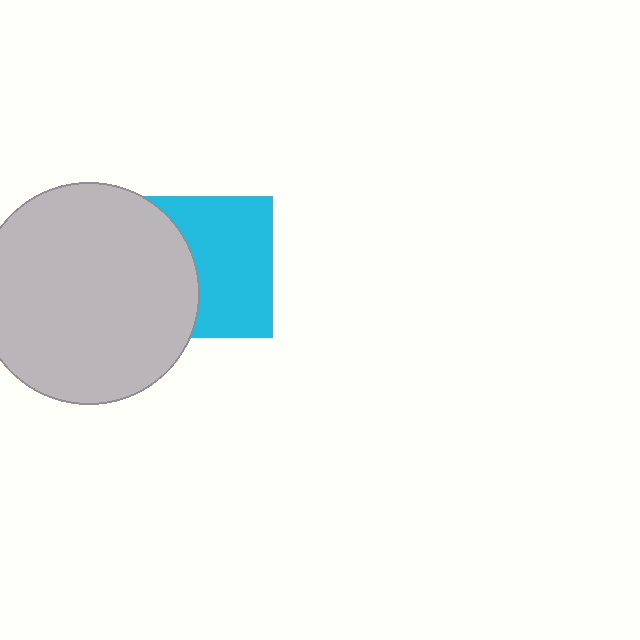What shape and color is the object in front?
The object in front is a light gray circle.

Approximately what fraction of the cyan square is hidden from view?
Roughly 39% of the cyan square is hidden behind the light gray circle.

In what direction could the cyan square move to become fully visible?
The cyan square could move right. That would shift it out from behind the light gray circle entirely.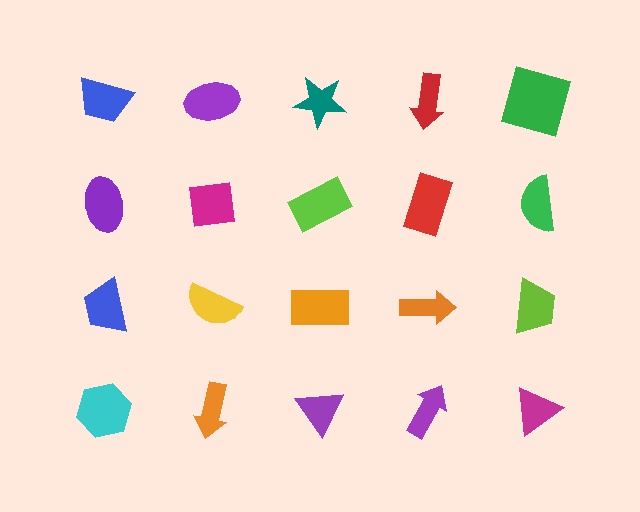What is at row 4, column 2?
An orange arrow.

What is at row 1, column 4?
A red arrow.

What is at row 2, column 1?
A purple ellipse.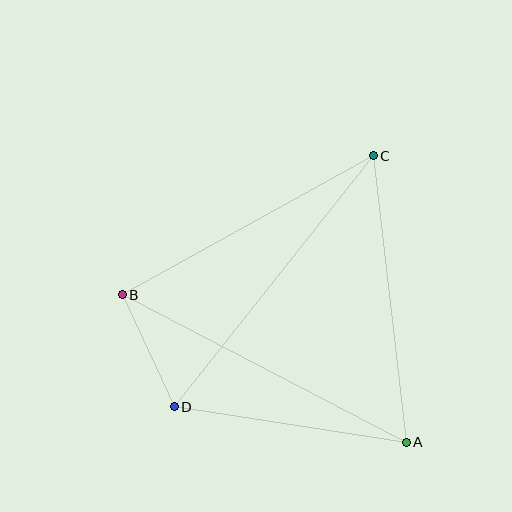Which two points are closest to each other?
Points B and D are closest to each other.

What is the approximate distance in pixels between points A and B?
The distance between A and B is approximately 320 pixels.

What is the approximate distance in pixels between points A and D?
The distance between A and D is approximately 235 pixels.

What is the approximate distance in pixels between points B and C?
The distance between B and C is approximately 287 pixels.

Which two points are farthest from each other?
Points C and D are farthest from each other.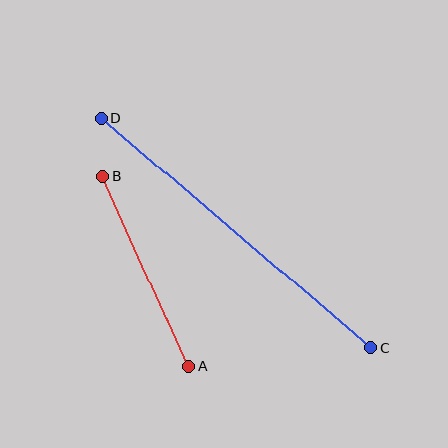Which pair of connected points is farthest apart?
Points C and D are farthest apart.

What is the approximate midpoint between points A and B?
The midpoint is at approximately (146, 272) pixels.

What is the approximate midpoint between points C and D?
The midpoint is at approximately (236, 233) pixels.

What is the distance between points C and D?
The distance is approximately 354 pixels.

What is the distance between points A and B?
The distance is approximately 209 pixels.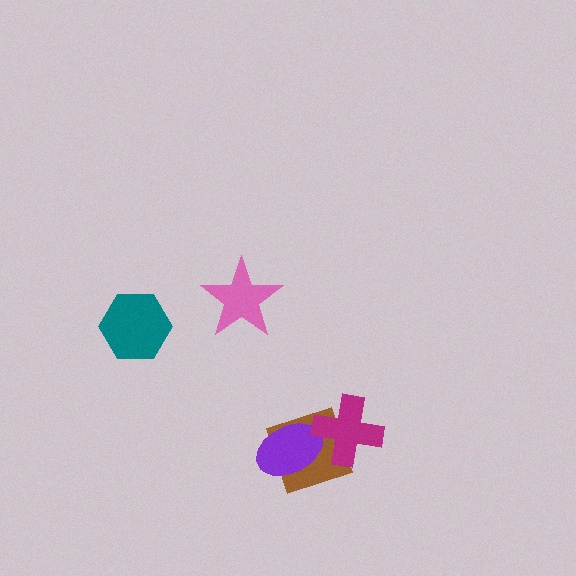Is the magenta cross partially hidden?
No, no other shape covers it.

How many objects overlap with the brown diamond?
2 objects overlap with the brown diamond.